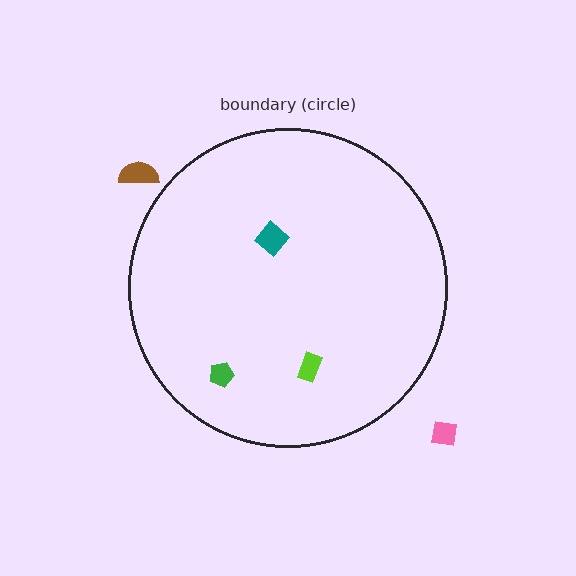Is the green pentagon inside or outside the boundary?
Inside.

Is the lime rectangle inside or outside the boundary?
Inside.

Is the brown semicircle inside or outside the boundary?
Outside.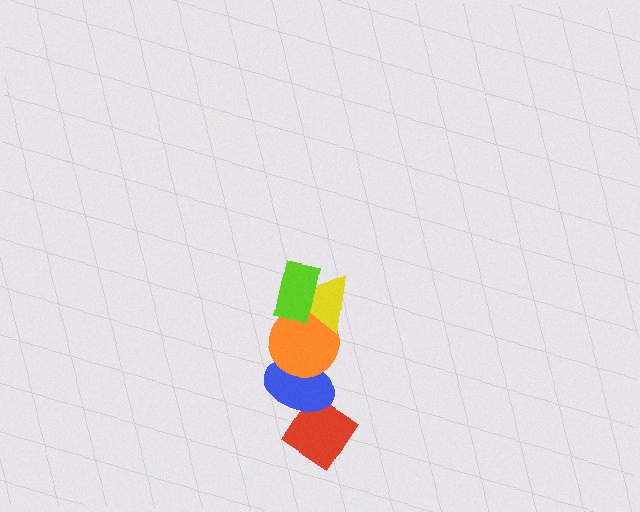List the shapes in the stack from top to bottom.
From top to bottom: the lime rectangle, the yellow triangle, the orange circle, the blue ellipse, the red diamond.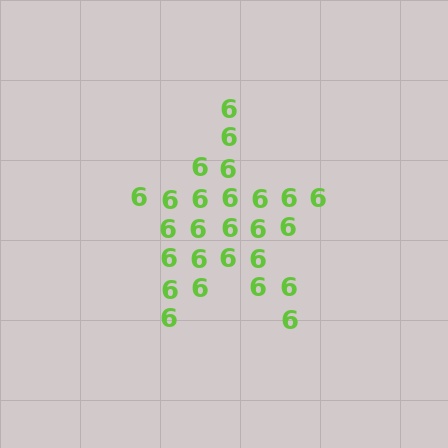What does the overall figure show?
The overall figure shows a star.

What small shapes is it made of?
It is made of small digit 6's.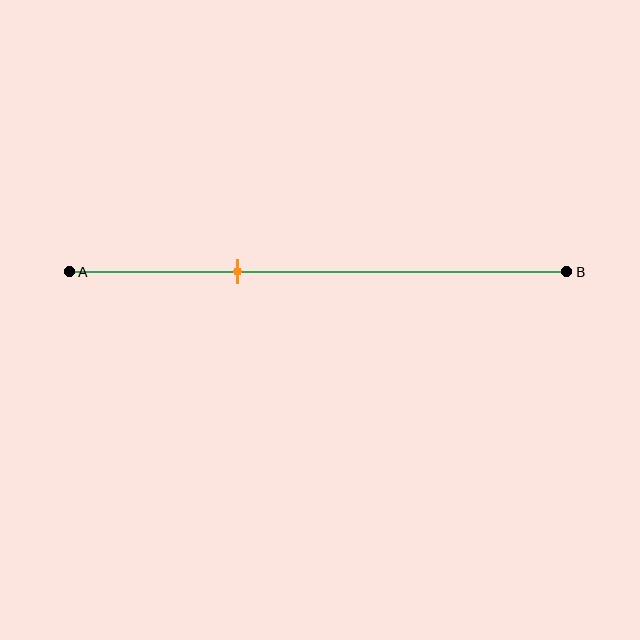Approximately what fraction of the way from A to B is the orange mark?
The orange mark is approximately 35% of the way from A to B.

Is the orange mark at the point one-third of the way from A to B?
Yes, the mark is approximately at the one-third point.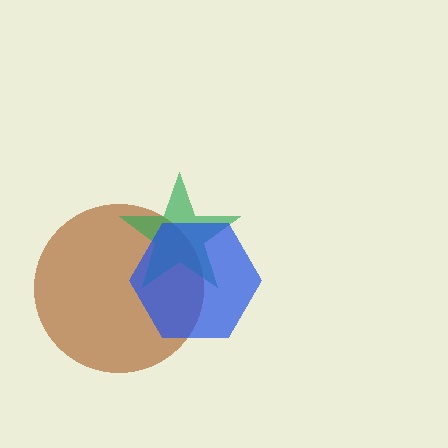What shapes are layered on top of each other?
The layered shapes are: a brown circle, a green star, a blue hexagon.